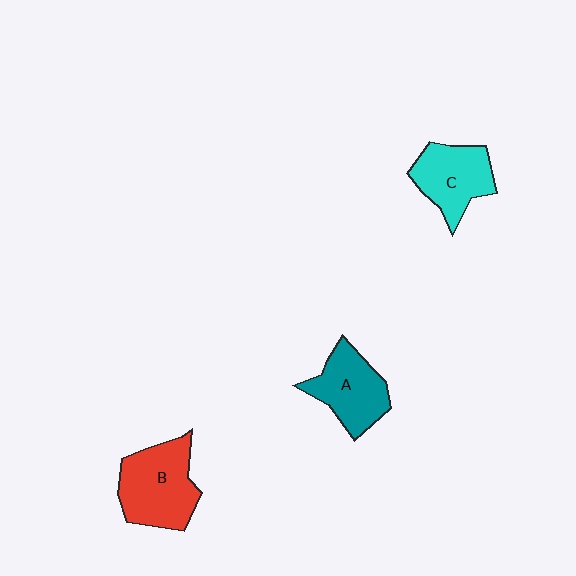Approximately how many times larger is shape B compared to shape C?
Approximately 1.2 times.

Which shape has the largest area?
Shape B (red).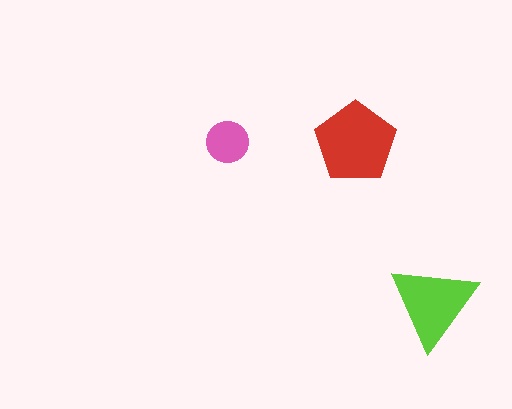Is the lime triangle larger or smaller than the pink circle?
Larger.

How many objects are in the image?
There are 3 objects in the image.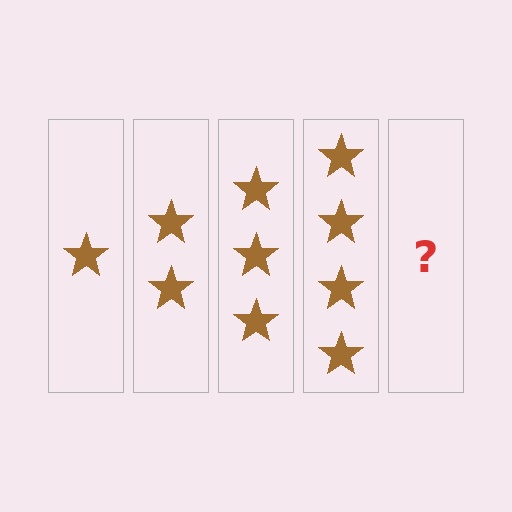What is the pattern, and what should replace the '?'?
The pattern is that each step adds one more star. The '?' should be 5 stars.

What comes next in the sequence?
The next element should be 5 stars.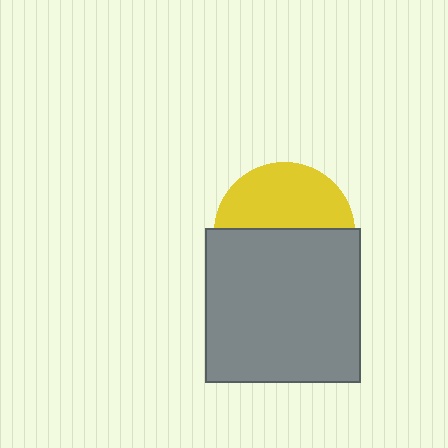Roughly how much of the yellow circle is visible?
About half of it is visible (roughly 45%).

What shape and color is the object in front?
The object in front is a gray square.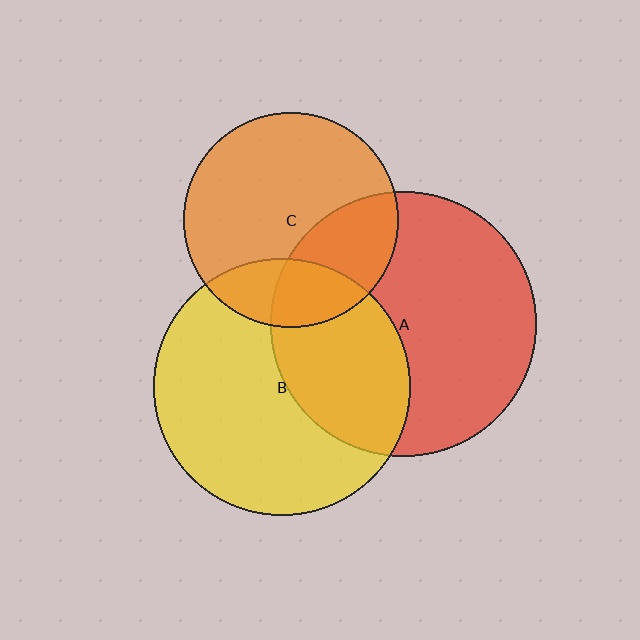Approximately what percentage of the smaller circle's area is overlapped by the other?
Approximately 30%.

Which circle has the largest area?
Circle A (red).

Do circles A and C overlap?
Yes.